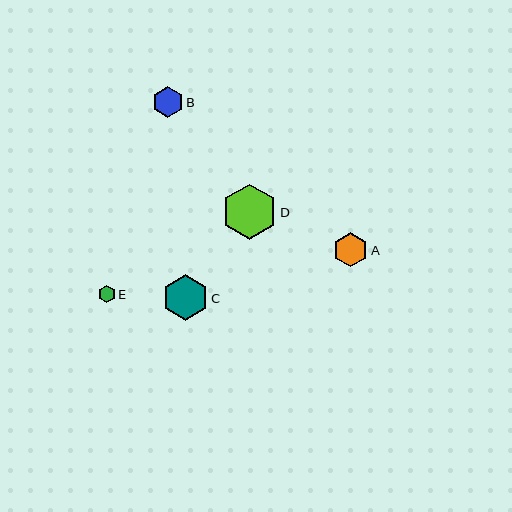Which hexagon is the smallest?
Hexagon E is the smallest with a size of approximately 16 pixels.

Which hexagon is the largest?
Hexagon D is the largest with a size of approximately 55 pixels.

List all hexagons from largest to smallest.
From largest to smallest: D, C, A, B, E.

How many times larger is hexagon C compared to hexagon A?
Hexagon C is approximately 1.3 times the size of hexagon A.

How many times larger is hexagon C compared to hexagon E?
Hexagon C is approximately 2.8 times the size of hexagon E.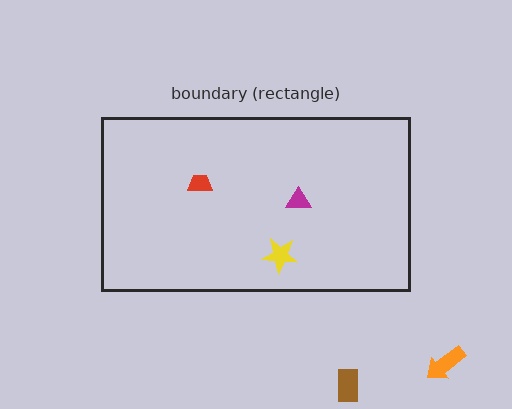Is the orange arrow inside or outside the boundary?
Outside.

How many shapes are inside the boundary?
3 inside, 2 outside.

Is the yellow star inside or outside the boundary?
Inside.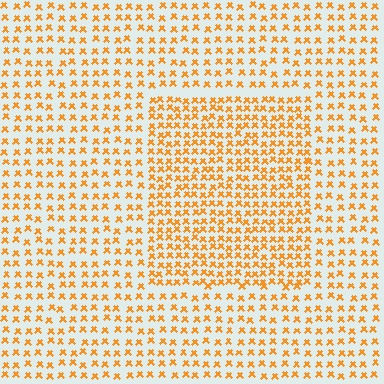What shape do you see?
I see a rectangle.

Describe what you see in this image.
The image contains small orange elements arranged at two different densities. A rectangle-shaped region is visible where the elements are more densely packed than the surrounding area.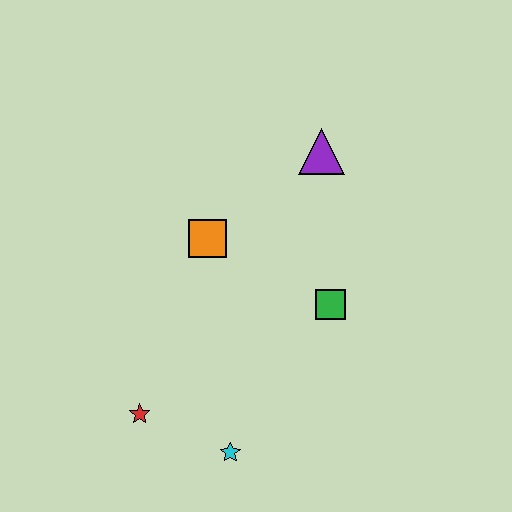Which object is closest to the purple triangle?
The orange square is closest to the purple triangle.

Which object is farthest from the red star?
The purple triangle is farthest from the red star.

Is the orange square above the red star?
Yes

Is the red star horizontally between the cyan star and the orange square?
No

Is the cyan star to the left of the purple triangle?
Yes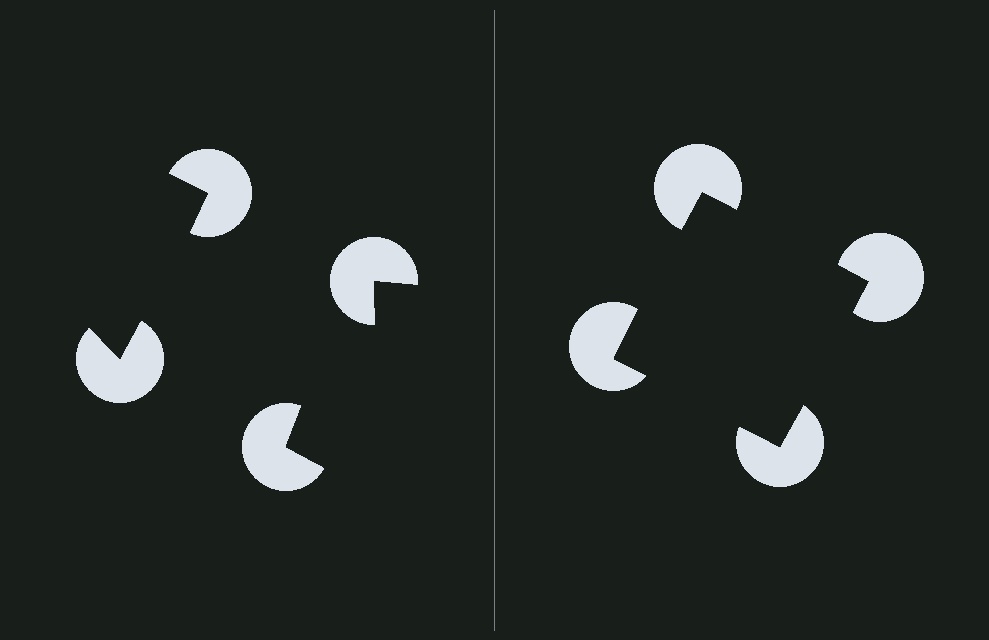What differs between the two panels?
The pac-man discs are positioned identically on both sides; only the wedge orientations differ. On the right they align to a square; on the left they are misaligned.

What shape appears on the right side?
An illusory square.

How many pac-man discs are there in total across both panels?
8 — 4 on each side.